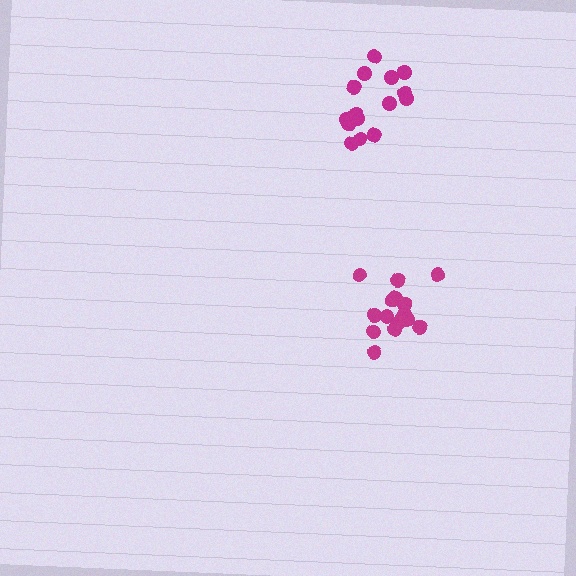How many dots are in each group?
Group 1: 16 dots, Group 2: 15 dots (31 total).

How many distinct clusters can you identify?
There are 2 distinct clusters.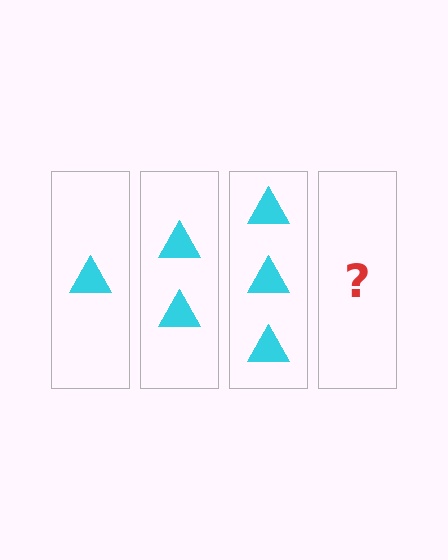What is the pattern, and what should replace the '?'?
The pattern is that each step adds one more triangle. The '?' should be 4 triangles.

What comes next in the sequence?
The next element should be 4 triangles.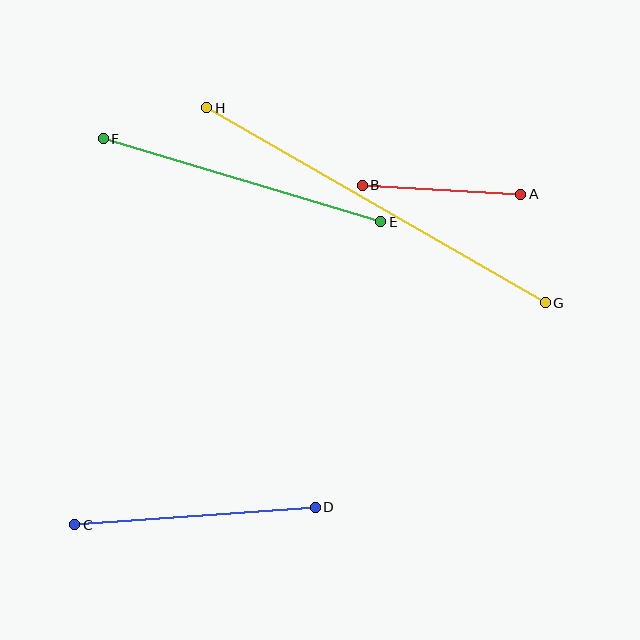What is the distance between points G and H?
The distance is approximately 390 pixels.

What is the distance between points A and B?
The distance is approximately 159 pixels.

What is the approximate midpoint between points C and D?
The midpoint is at approximately (195, 516) pixels.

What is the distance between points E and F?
The distance is approximately 290 pixels.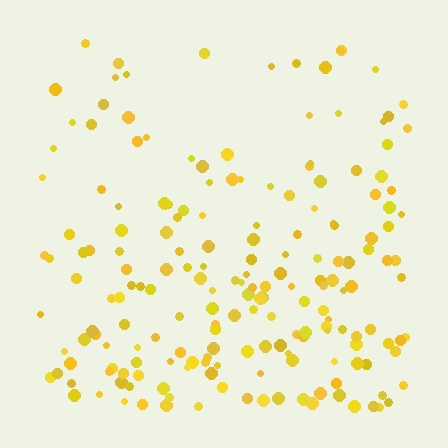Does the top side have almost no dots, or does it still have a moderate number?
Still a moderate number, just noticeably fewer than the bottom.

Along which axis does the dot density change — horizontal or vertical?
Vertical.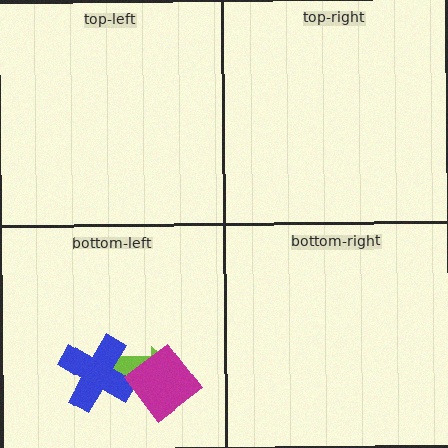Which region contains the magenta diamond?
The bottom-left region.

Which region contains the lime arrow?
The bottom-left region.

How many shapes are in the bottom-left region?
3.